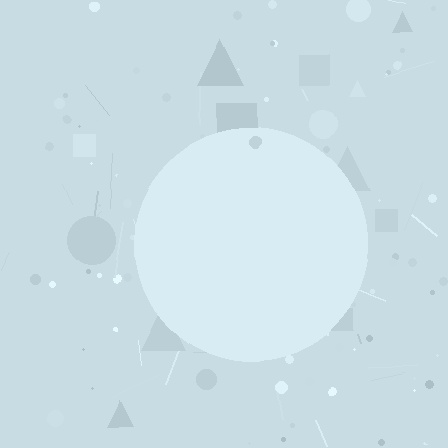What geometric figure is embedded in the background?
A circle is embedded in the background.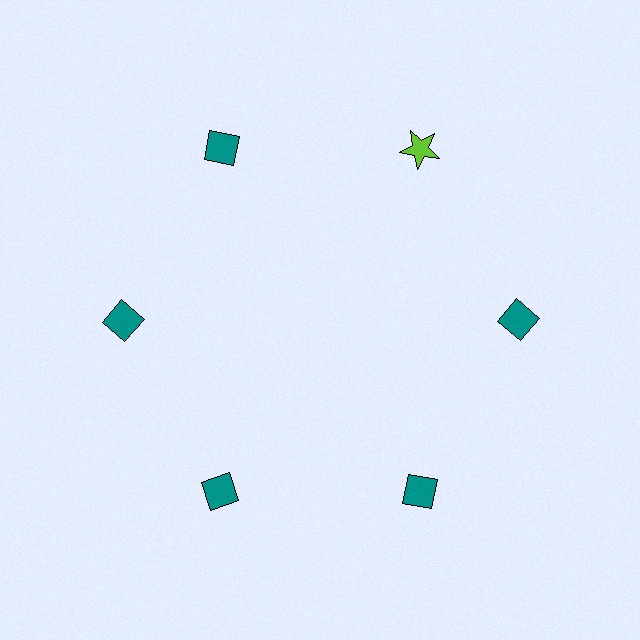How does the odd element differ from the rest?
It differs in both color (lime instead of teal) and shape (star instead of diamond).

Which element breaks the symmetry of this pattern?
The lime star at roughly the 1 o'clock position breaks the symmetry. All other shapes are teal diamonds.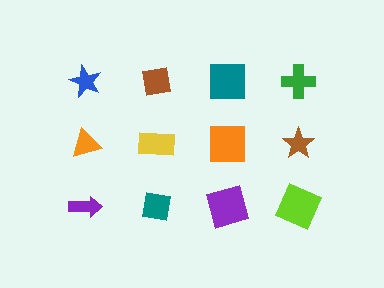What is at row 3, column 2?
A teal square.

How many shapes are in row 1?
4 shapes.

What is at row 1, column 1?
A blue star.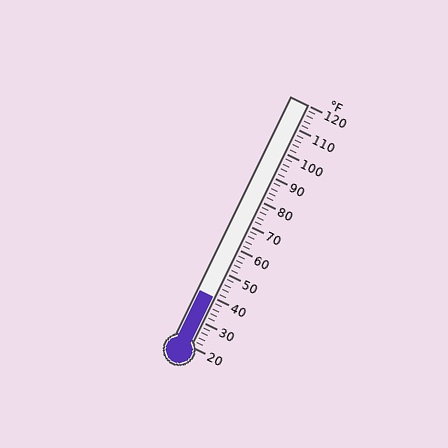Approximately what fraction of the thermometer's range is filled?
The thermometer is filled to approximately 20% of its range.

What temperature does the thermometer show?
The thermometer shows approximately 40°F.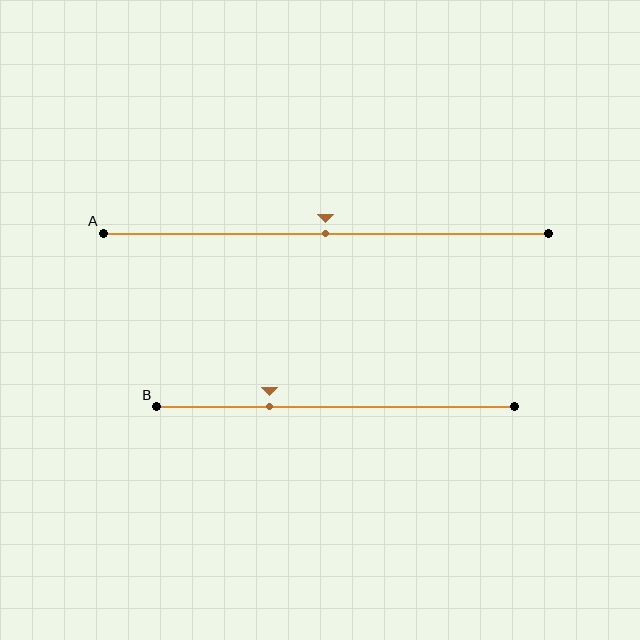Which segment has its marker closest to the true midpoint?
Segment A has its marker closest to the true midpoint.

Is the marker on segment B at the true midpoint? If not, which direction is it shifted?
No, the marker on segment B is shifted to the left by about 19% of the segment length.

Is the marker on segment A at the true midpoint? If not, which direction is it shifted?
Yes, the marker on segment A is at the true midpoint.